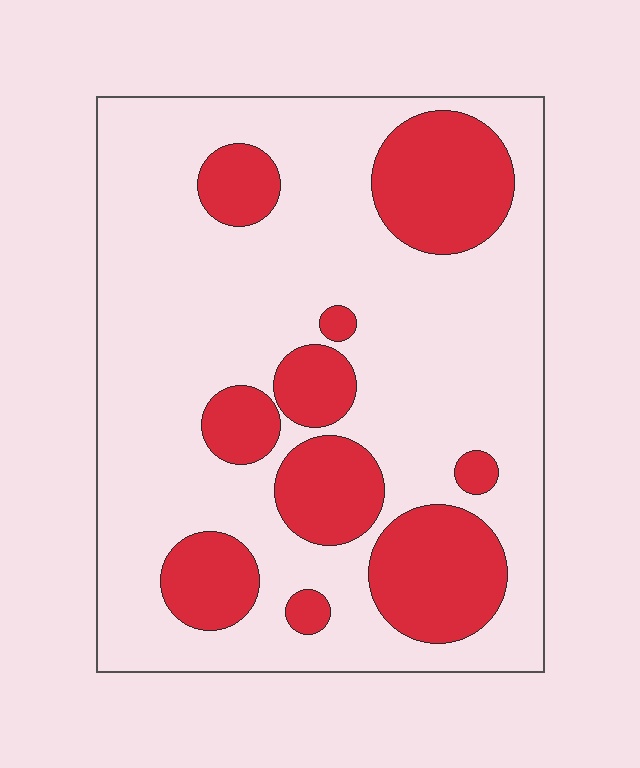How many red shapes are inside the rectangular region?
10.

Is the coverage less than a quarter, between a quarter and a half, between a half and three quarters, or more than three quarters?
Between a quarter and a half.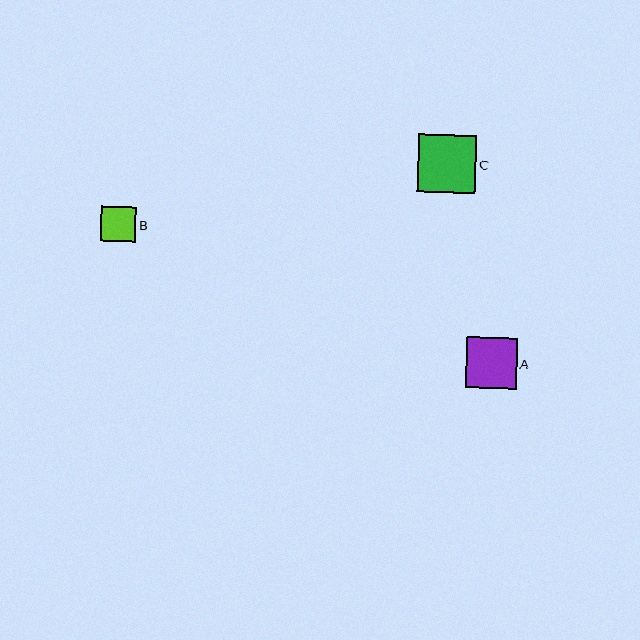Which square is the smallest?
Square B is the smallest with a size of approximately 35 pixels.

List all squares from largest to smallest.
From largest to smallest: C, A, B.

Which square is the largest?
Square C is the largest with a size of approximately 59 pixels.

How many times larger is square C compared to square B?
Square C is approximately 1.7 times the size of square B.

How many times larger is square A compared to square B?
Square A is approximately 1.4 times the size of square B.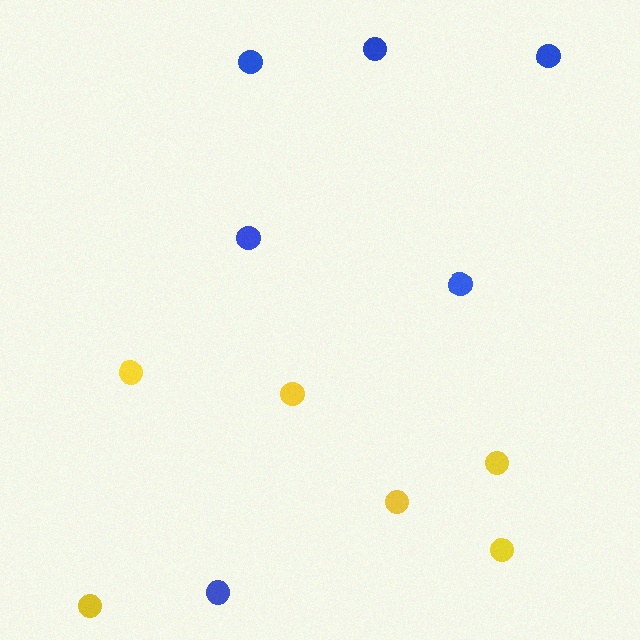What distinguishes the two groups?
There are 2 groups: one group of yellow circles (6) and one group of blue circles (6).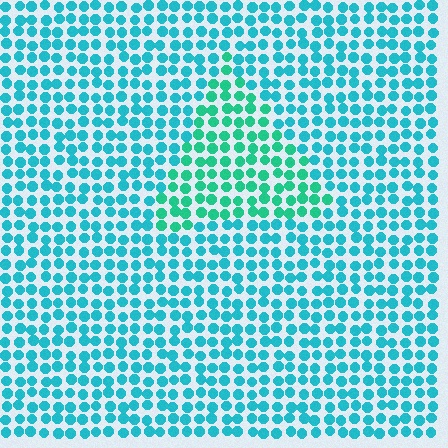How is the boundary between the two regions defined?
The boundary is defined purely by a slight shift in hue (about 27 degrees). Spacing, size, and orientation are identical on both sides.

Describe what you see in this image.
The image is filled with small cyan elements in a uniform arrangement. A triangle-shaped region is visible where the elements are tinted to a slightly different hue, forming a subtle color boundary.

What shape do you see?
I see a triangle.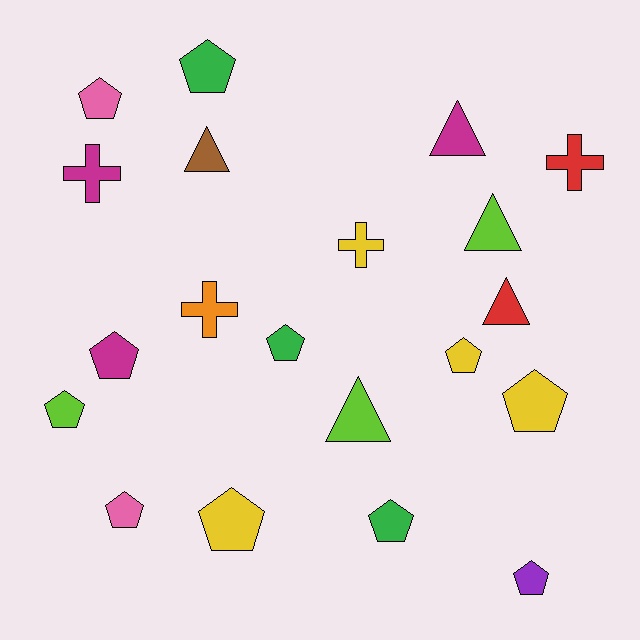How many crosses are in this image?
There are 4 crosses.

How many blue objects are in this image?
There are no blue objects.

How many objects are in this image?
There are 20 objects.